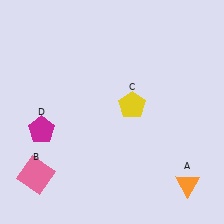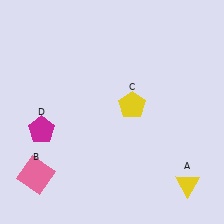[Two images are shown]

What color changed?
The triangle (A) changed from orange in Image 1 to yellow in Image 2.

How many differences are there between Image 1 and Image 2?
There is 1 difference between the two images.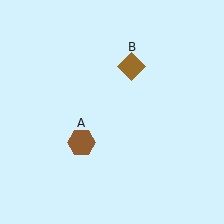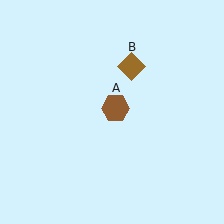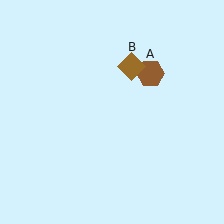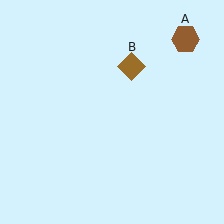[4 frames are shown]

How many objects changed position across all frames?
1 object changed position: brown hexagon (object A).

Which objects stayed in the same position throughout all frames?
Brown diamond (object B) remained stationary.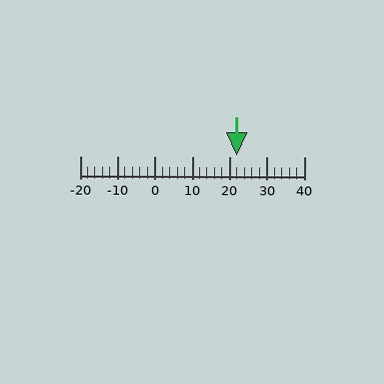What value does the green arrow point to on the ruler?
The green arrow points to approximately 22.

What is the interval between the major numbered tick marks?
The major tick marks are spaced 10 units apart.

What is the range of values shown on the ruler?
The ruler shows values from -20 to 40.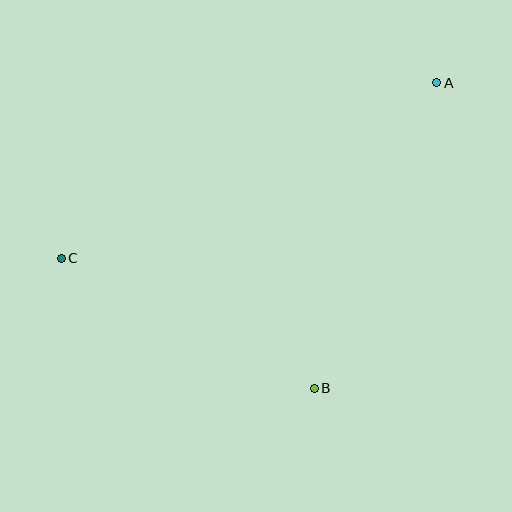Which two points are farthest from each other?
Points A and C are farthest from each other.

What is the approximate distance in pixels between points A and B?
The distance between A and B is approximately 329 pixels.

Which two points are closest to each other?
Points B and C are closest to each other.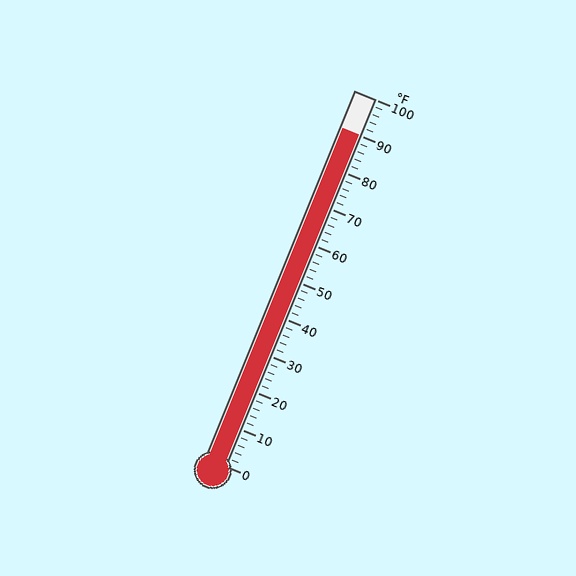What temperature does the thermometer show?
The thermometer shows approximately 90°F.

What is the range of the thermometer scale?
The thermometer scale ranges from 0°F to 100°F.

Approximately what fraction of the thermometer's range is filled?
The thermometer is filled to approximately 90% of its range.